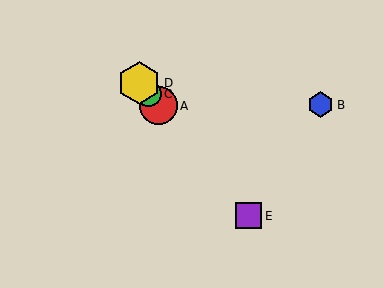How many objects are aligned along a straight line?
4 objects (A, C, D, E) are aligned along a straight line.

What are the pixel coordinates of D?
Object D is at (139, 83).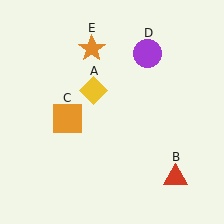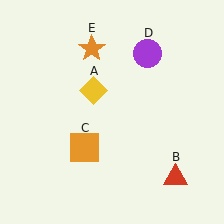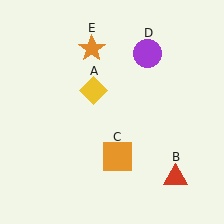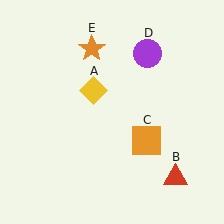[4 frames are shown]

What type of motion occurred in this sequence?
The orange square (object C) rotated counterclockwise around the center of the scene.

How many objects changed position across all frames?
1 object changed position: orange square (object C).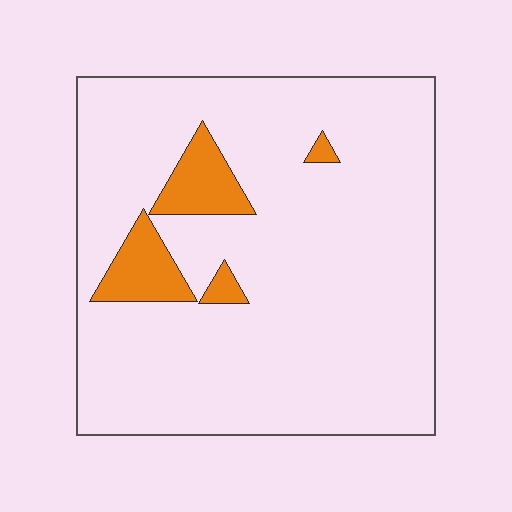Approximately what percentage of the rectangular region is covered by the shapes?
Approximately 10%.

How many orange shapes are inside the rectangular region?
4.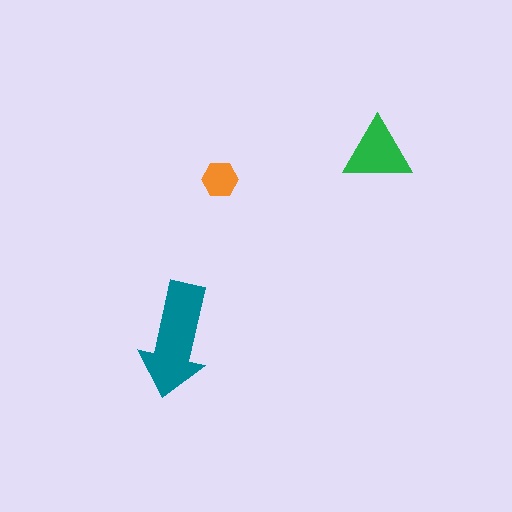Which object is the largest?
The teal arrow.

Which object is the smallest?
The orange hexagon.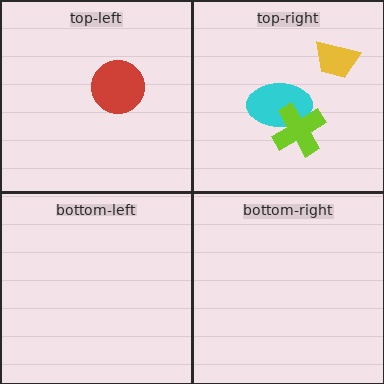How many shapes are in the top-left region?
1.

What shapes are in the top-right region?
The cyan ellipse, the lime cross, the yellow trapezoid.